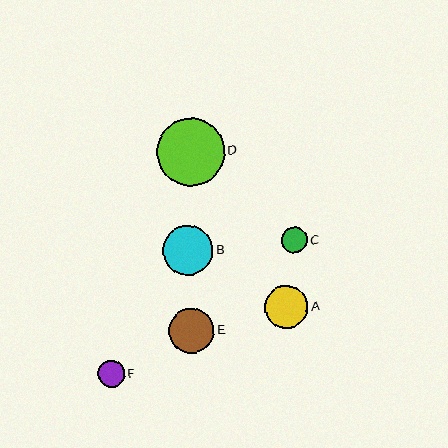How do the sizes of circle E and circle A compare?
Circle E and circle A are approximately the same size.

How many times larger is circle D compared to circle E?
Circle D is approximately 1.5 times the size of circle E.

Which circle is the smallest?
Circle C is the smallest with a size of approximately 26 pixels.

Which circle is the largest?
Circle D is the largest with a size of approximately 68 pixels.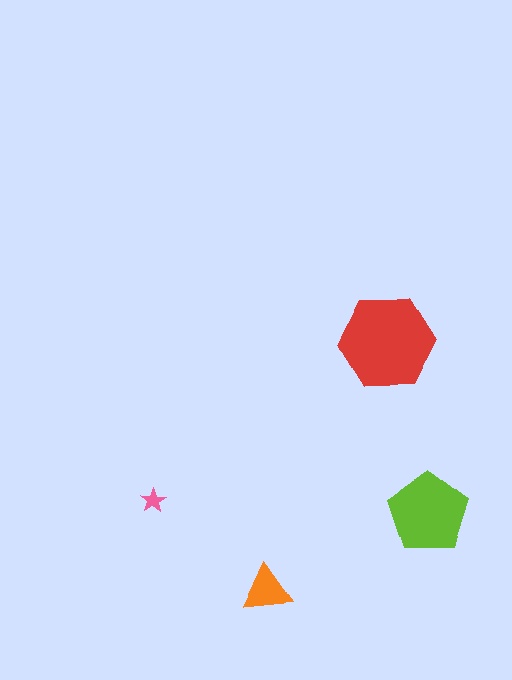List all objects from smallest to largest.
The pink star, the orange triangle, the lime pentagon, the red hexagon.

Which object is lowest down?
The orange triangle is bottommost.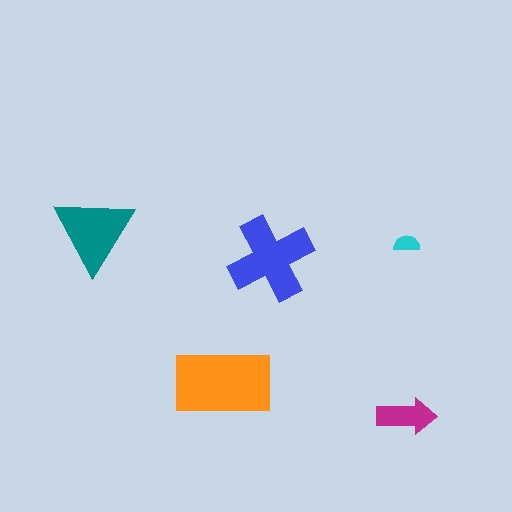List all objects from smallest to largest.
The cyan semicircle, the magenta arrow, the teal triangle, the blue cross, the orange rectangle.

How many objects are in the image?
There are 5 objects in the image.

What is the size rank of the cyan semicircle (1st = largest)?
5th.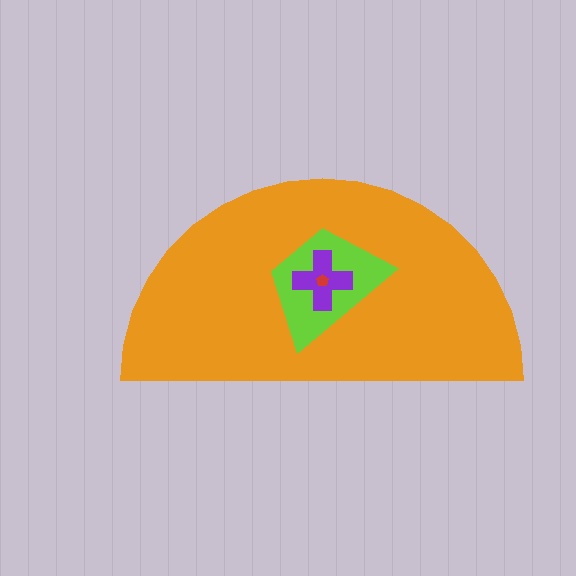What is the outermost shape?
The orange semicircle.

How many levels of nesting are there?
4.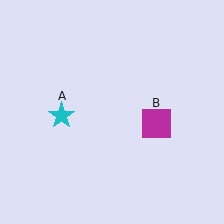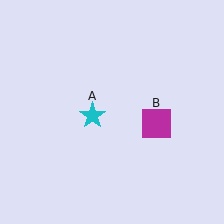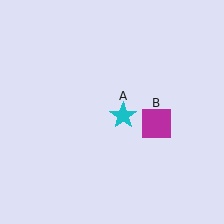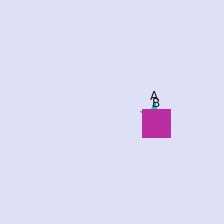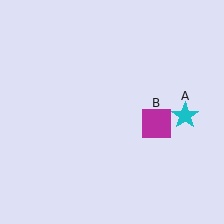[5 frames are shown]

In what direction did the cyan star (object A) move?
The cyan star (object A) moved right.